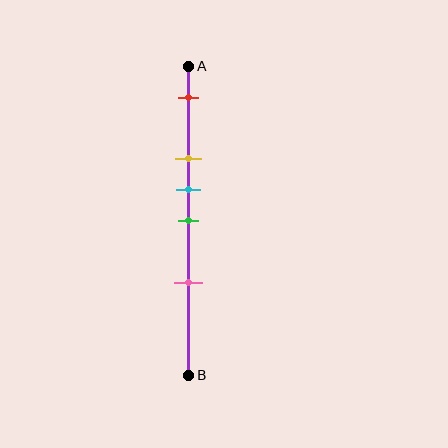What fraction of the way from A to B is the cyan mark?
The cyan mark is approximately 40% (0.4) of the way from A to B.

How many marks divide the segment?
There are 5 marks dividing the segment.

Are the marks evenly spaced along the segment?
No, the marks are not evenly spaced.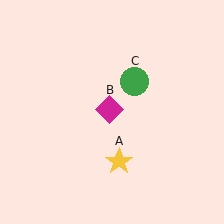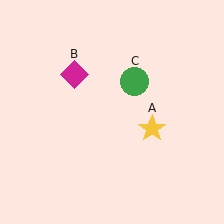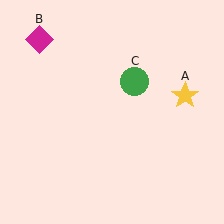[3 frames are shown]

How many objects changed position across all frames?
2 objects changed position: yellow star (object A), magenta diamond (object B).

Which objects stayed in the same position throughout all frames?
Green circle (object C) remained stationary.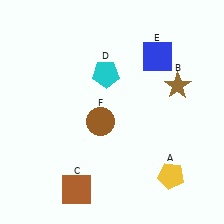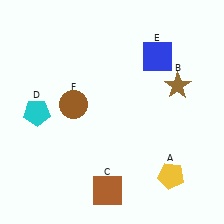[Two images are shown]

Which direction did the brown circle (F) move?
The brown circle (F) moved left.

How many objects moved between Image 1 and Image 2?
3 objects moved between the two images.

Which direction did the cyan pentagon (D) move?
The cyan pentagon (D) moved left.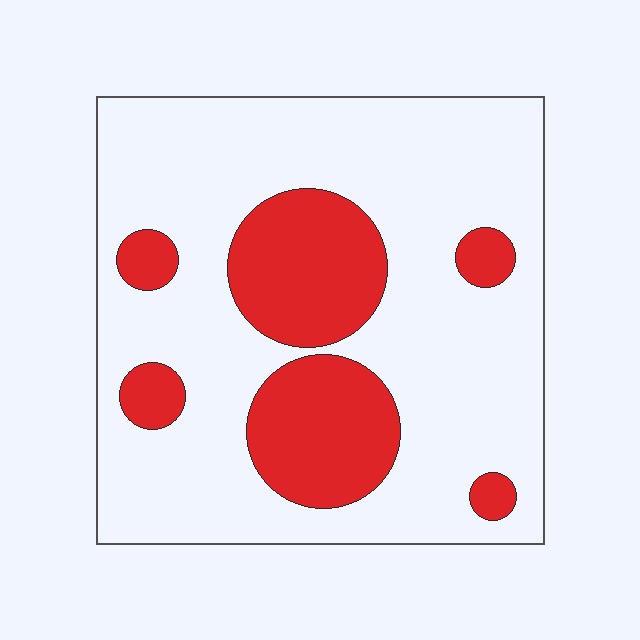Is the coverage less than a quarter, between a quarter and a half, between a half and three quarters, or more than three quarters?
Between a quarter and a half.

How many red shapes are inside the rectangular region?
6.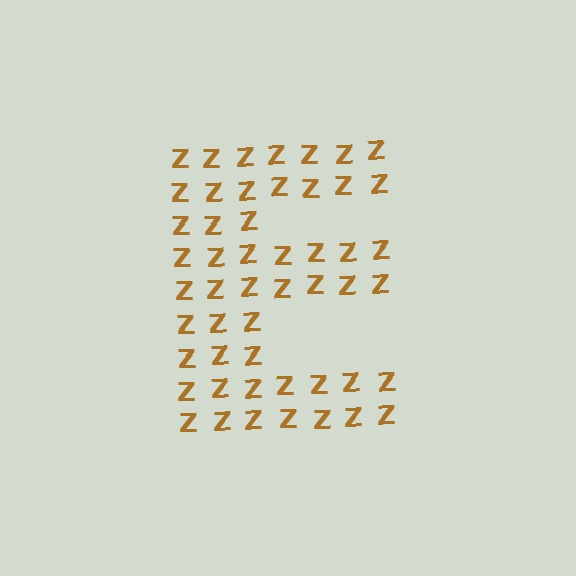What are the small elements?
The small elements are letter Z's.